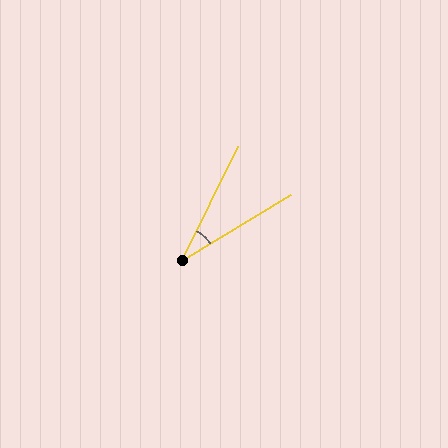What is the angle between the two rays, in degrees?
Approximately 33 degrees.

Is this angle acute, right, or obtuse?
It is acute.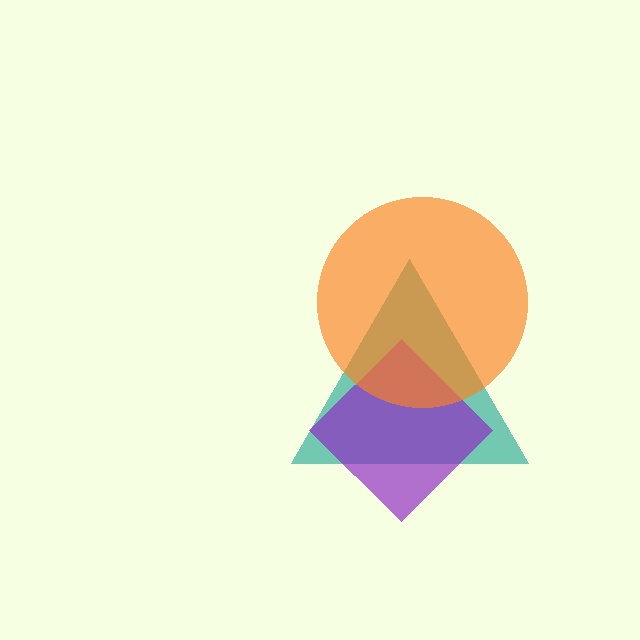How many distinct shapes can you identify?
There are 3 distinct shapes: a teal triangle, a purple diamond, an orange circle.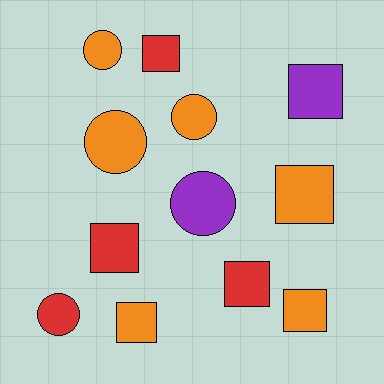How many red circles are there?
There is 1 red circle.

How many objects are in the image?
There are 12 objects.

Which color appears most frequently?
Orange, with 6 objects.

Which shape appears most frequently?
Square, with 7 objects.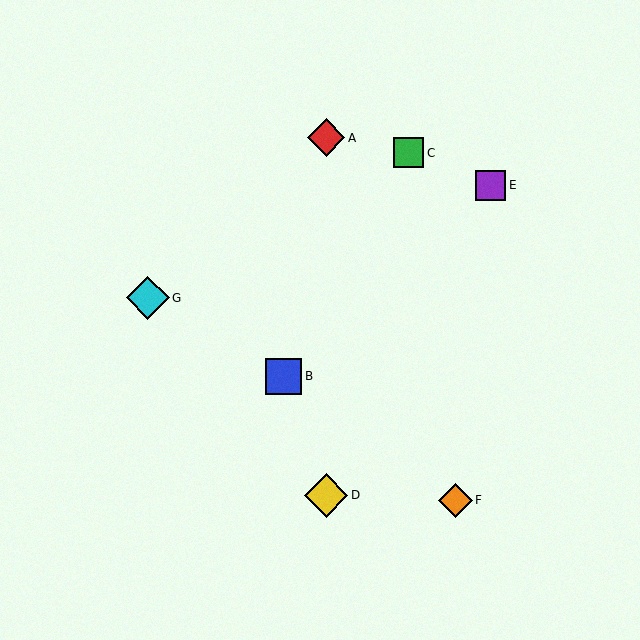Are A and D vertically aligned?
Yes, both are at x≈326.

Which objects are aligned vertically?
Objects A, D are aligned vertically.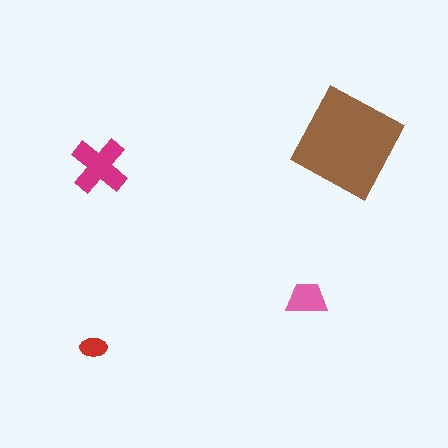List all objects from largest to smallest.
The brown diamond, the magenta cross, the pink trapezoid, the red ellipse.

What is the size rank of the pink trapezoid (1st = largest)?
3rd.